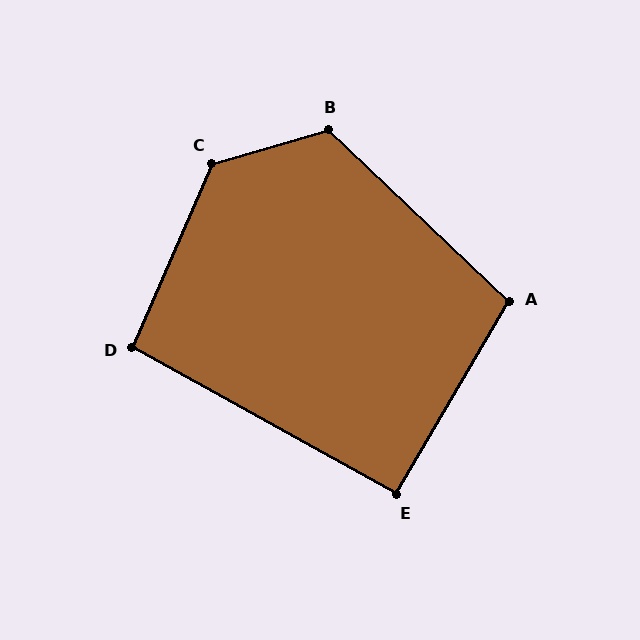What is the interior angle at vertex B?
Approximately 120 degrees (obtuse).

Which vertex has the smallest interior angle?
E, at approximately 91 degrees.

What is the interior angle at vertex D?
Approximately 96 degrees (obtuse).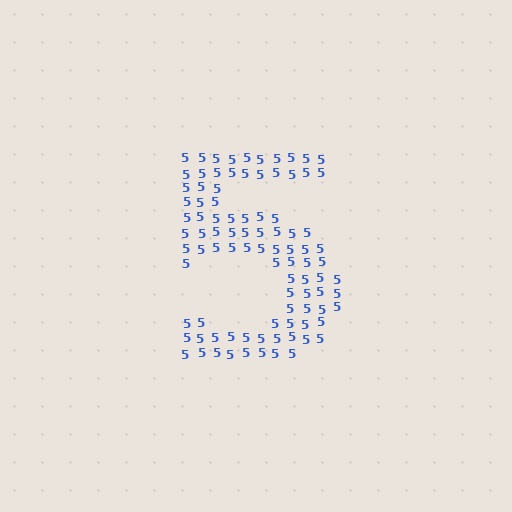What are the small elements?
The small elements are digit 5's.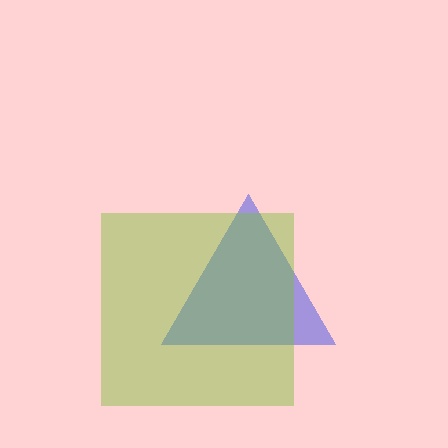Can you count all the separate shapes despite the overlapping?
Yes, there are 2 separate shapes.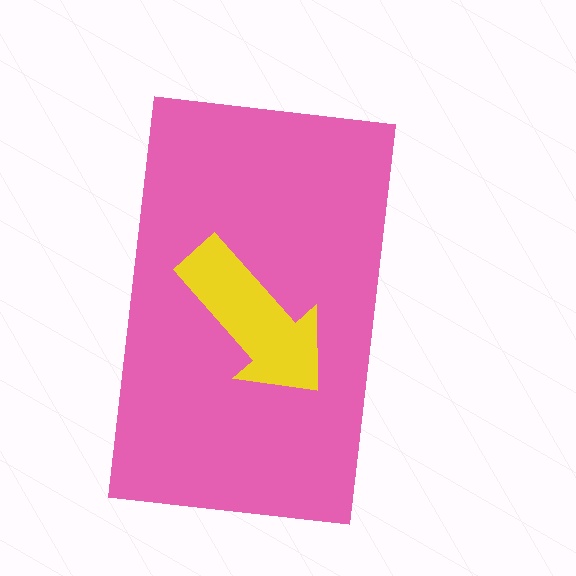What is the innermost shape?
The yellow arrow.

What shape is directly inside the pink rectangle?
The yellow arrow.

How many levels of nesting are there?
2.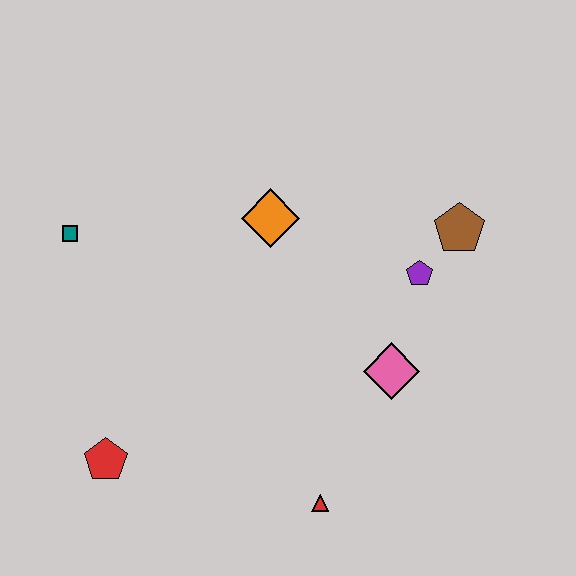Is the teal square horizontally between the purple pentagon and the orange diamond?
No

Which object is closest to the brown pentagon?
The purple pentagon is closest to the brown pentagon.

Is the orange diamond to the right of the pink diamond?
No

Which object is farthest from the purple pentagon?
The red pentagon is farthest from the purple pentagon.